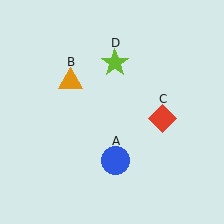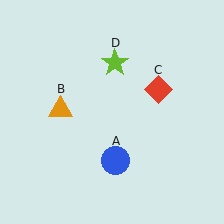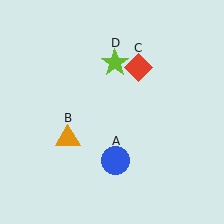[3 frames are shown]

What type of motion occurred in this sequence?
The orange triangle (object B), red diamond (object C) rotated counterclockwise around the center of the scene.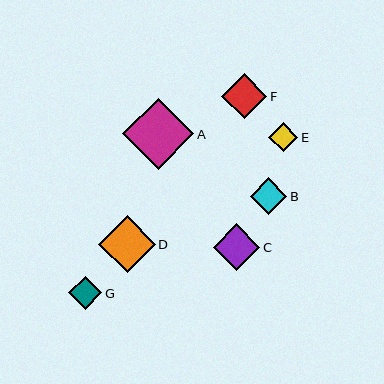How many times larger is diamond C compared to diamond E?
Diamond C is approximately 1.6 times the size of diamond E.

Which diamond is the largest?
Diamond A is the largest with a size of approximately 71 pixels.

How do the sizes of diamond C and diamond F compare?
Diamond C and diamond F are approximately the same size.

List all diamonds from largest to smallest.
From largest to smallest: A, D, C, F, B, G, E.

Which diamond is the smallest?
Diamond E is the smallest with a size of approximately 29 pixels.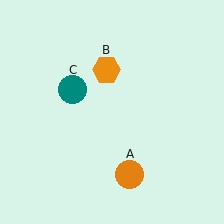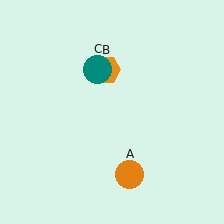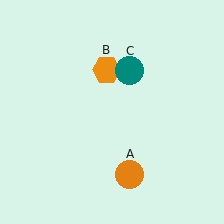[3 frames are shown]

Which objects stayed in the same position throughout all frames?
Orange circle (object A) and orange hexagon (object B) remained stationary.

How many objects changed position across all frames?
1 object changed position: teal circle (object C).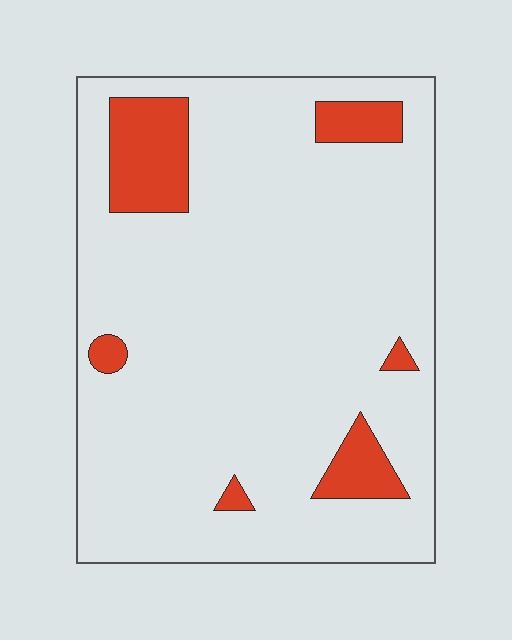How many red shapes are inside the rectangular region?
6.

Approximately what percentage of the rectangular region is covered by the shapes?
Approximately 10%.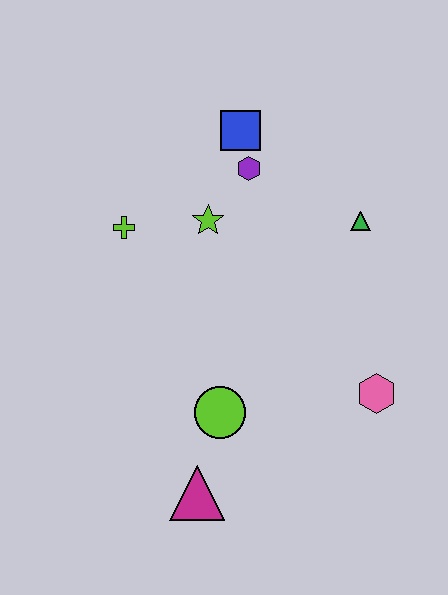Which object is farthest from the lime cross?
The pink hexagon is farthest from the lime cross.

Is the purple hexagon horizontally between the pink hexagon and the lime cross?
Yes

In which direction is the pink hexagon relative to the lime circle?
The pink hexagon is to the right of the lime circle.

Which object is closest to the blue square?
The purple hexagon is closest to the blue square.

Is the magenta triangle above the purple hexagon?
No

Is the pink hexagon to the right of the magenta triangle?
Yes